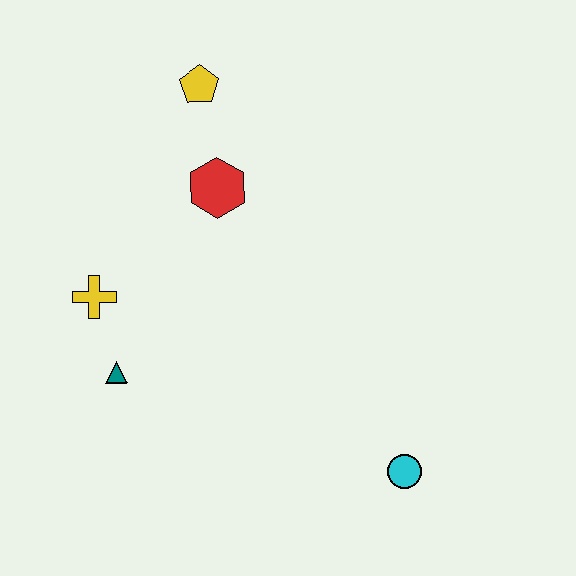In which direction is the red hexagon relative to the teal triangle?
The red hexagon is above the teal triangle.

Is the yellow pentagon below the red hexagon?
No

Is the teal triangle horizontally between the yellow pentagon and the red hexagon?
No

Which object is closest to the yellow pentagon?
The red hexagon is closest to the yellow pentagon.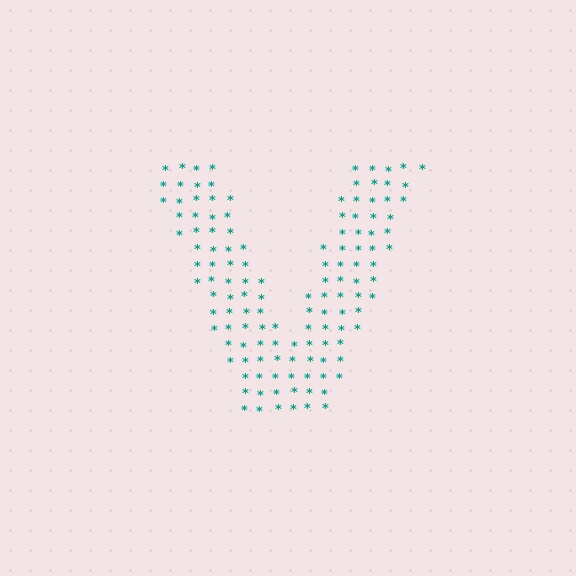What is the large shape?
The large shape is the letter V.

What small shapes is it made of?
It is made of small asterisks.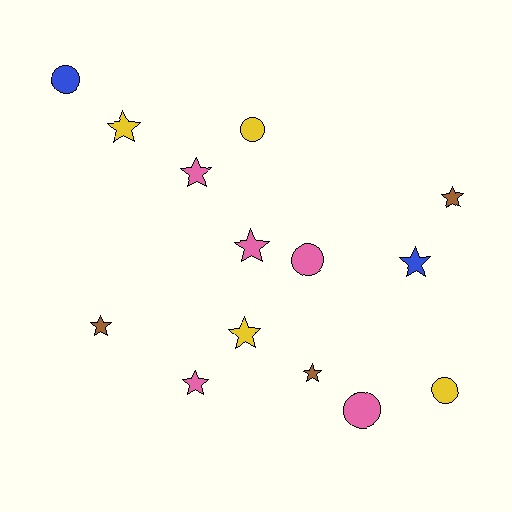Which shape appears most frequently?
Star, with 9 objects.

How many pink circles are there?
There are 2 pink circles.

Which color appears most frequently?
Pink, with 5 objects.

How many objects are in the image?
There are 14 objects.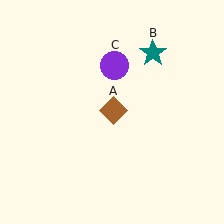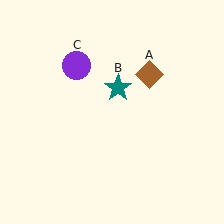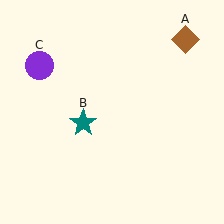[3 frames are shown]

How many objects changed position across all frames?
3 objects changed position: brown diamond (object A), teal star (object B), purple circle (object C).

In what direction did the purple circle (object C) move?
The purple circle (object C) moved left.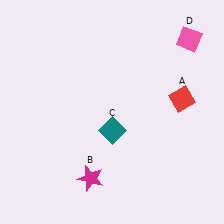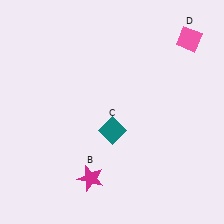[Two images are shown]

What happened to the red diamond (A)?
The red diamond (A) was removed in Image 2. It was in the top-right area of Image 1.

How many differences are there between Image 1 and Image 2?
There is 1 difference between the two images.